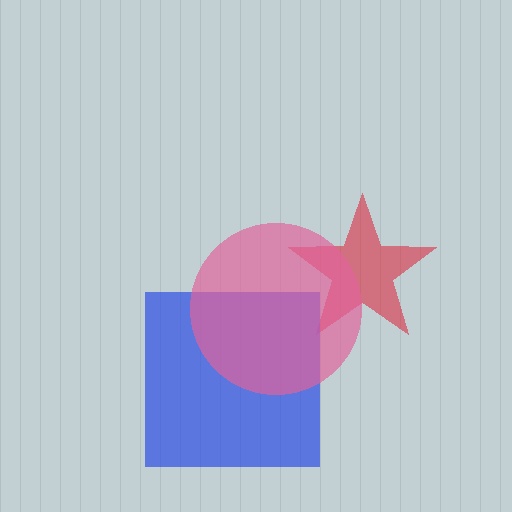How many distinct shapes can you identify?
There are 3 distinct shapes: a red star, a blue square, a pink circle.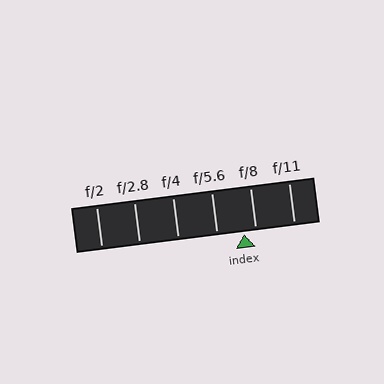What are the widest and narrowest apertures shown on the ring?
The widest aperture shown is f/2 and the narrowest is f/11.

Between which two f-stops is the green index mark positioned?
The index mark is between f/5.6 and f/8.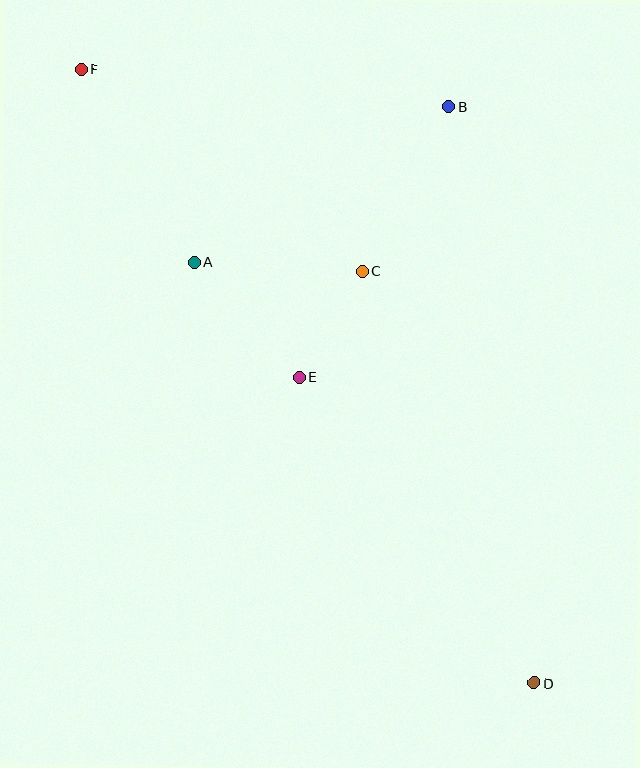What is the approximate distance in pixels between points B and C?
The distance between B and C is approximately 186 pixels.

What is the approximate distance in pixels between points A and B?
The distance between A and B is approximately 299 pixels.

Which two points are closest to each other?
Points C and E are closest to each other.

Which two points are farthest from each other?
Points D and F are farthest from each other.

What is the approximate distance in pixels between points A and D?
The distance between A and D is approximately 541 pixels.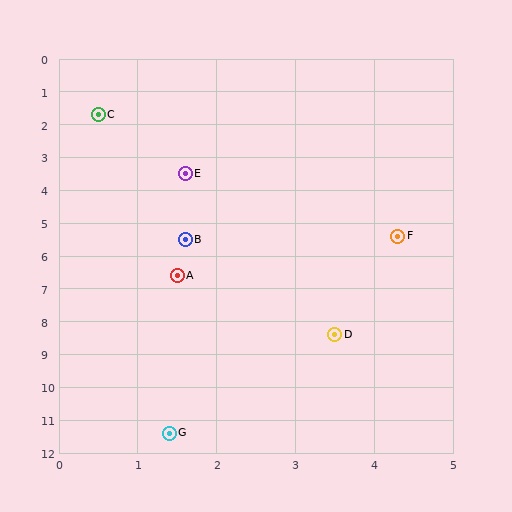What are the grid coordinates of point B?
Point B is at approximately (1.6, 5.5).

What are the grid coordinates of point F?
Point F is at approximately (4.3, 5.4).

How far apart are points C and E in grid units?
Points C and E are about 2.1 grid units apart.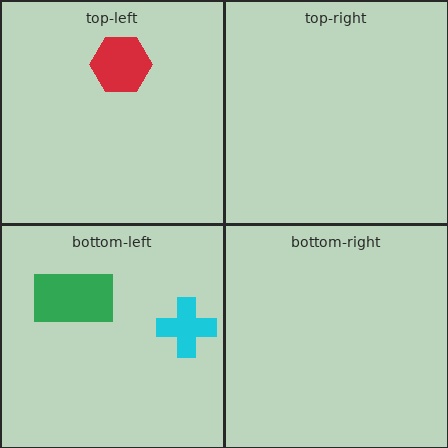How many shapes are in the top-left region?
1.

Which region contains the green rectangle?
The bottom-left region.